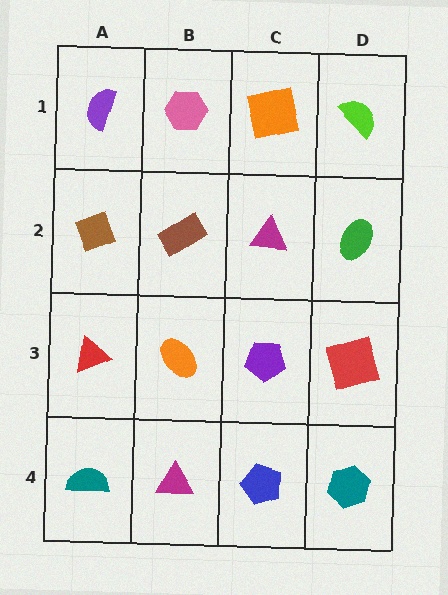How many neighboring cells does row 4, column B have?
3.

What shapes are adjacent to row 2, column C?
An orange square (row 1, column C), a purple pentagon (row 3, column C), a brown rectangle (row 2, column B), a green ellipse (row 2, column D).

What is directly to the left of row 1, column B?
A purple semicircle.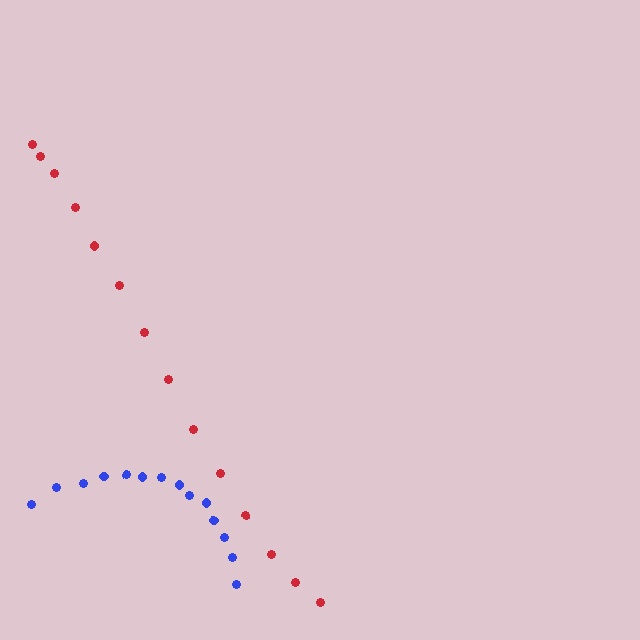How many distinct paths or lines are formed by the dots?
There are 2 distinct paths.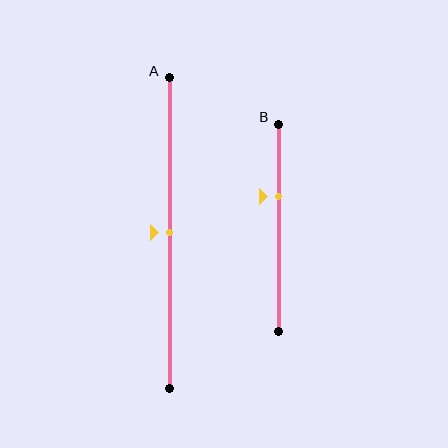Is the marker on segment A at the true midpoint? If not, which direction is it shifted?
Yes, the marker on segment A is at the true midpoint.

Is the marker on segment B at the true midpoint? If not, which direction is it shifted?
No, the marker on segment B is shifted upward by about 15% of the segment length.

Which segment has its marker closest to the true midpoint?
Segment A has its marker closest to the true midpoint.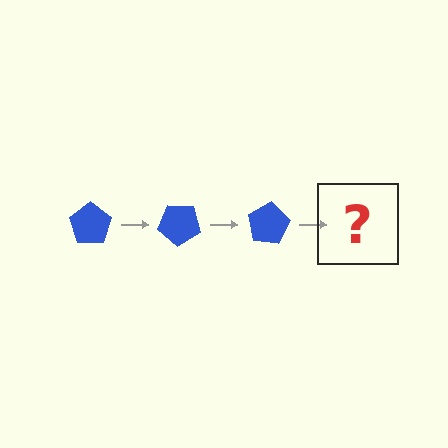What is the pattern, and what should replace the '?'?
The pattern is that the pentagon rotates 40 degrees each step. The '?' should be a blue pentagon rotated 120 degrees.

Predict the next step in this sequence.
The next step is a blue pentagon rotated 120 degrees.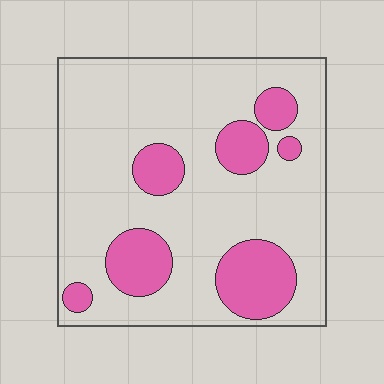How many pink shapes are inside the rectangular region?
7.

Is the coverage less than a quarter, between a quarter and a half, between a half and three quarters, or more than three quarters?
Less than a quarter.